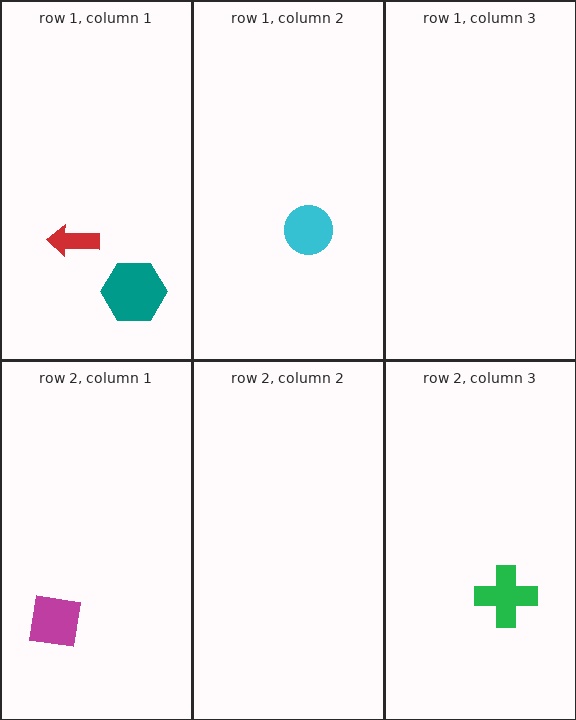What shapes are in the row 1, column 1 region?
The teal hexagon, the red arrow.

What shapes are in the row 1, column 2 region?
The cyan circle.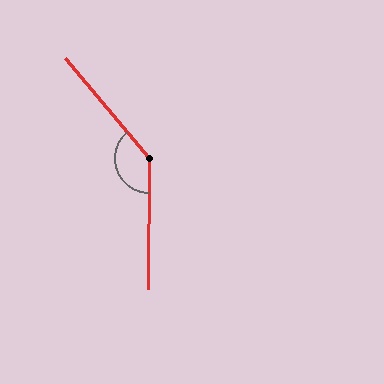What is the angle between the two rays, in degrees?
Approximately 139 degrees.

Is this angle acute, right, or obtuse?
It is obtuse.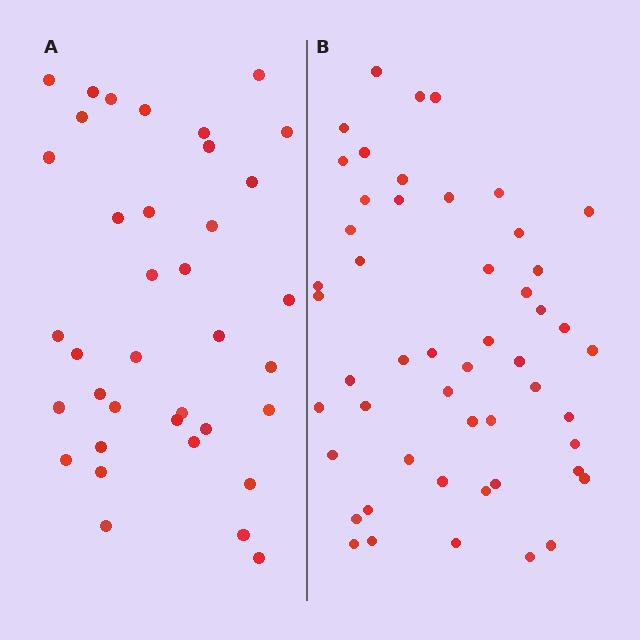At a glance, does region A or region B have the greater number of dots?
Region B (the right region) has more dots.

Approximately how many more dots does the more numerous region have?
Region B has approximately 15 more dots than region A.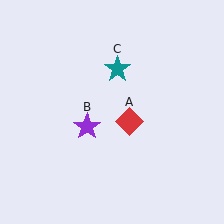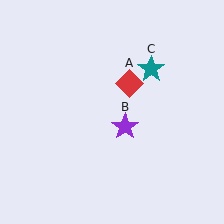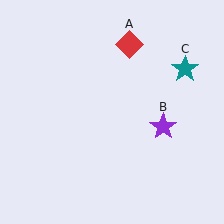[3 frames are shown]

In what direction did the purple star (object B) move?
The purple star (object B) moved right.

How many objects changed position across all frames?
3 objects changed position: red diamond (object A), purple star (object B), teal star (object C).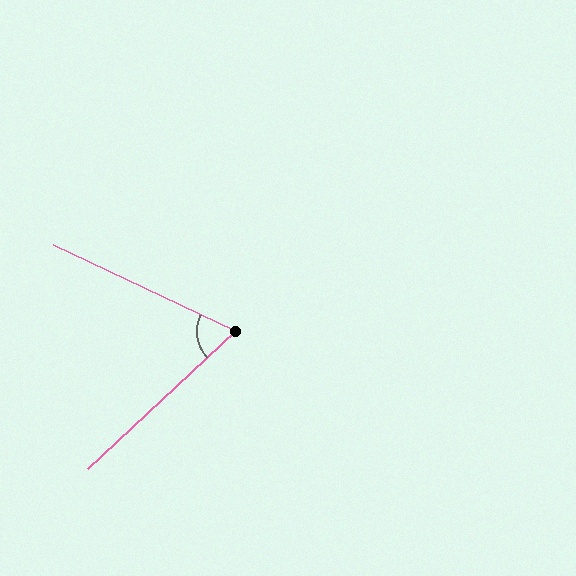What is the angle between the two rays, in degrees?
Approximately 68 degrees.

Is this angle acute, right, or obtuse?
It is acute.